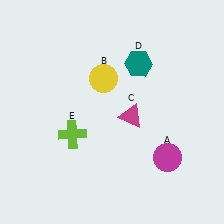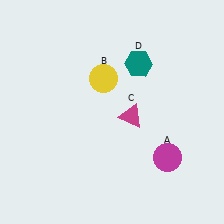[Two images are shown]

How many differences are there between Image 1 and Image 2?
There is 1 difference between the two images.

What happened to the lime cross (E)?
The lime cross (E) was removed in Image 2. It was in the bottom-left area of Image 1.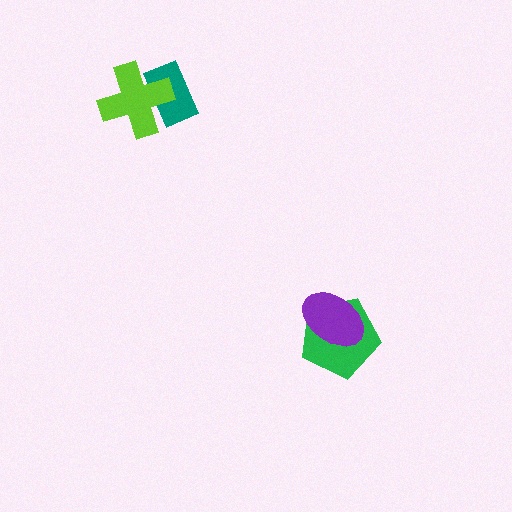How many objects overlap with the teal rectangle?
1 object overlaps with the teal rectangle.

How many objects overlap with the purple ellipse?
1 object overlaps with the purple ellipse.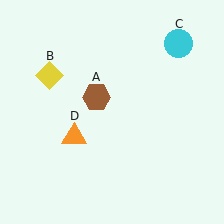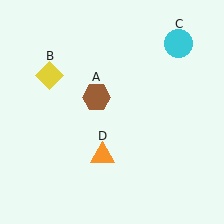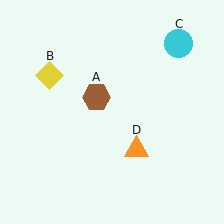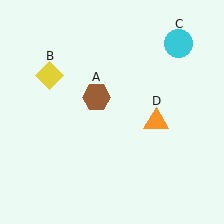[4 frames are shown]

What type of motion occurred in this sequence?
The orange triangle (object D) rotated counterclockwise around the center of the scene.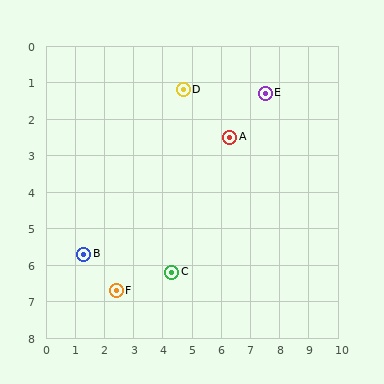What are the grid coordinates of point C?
Point C is at approximately (4.3, 6.2).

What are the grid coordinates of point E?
Point E is at approximately (7.5, 1.3).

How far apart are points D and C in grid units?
Points D and C are about 5.0 grid units apart.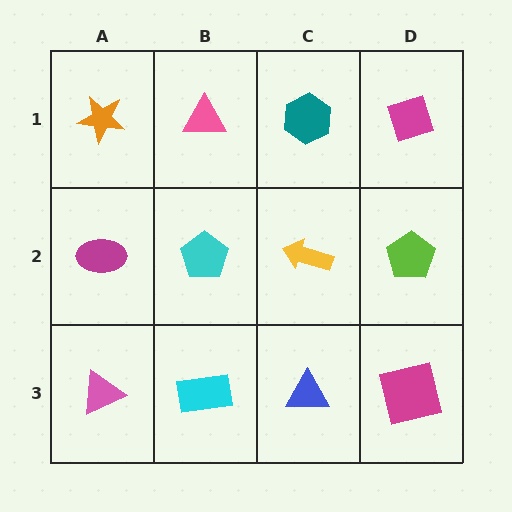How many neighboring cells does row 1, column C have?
3.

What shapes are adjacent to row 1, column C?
A yellow arrow (row 2, column C), a pink triangle (row 1, column B), a magenta diamond (row 1, column D).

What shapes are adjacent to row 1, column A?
A magenta ellipse (row 2, column A), a pink triangle (row 1, column B).